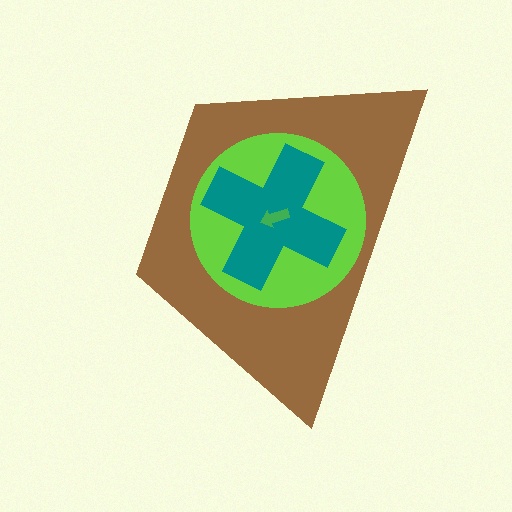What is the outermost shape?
The brown trapezoid.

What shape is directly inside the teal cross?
The green arrow.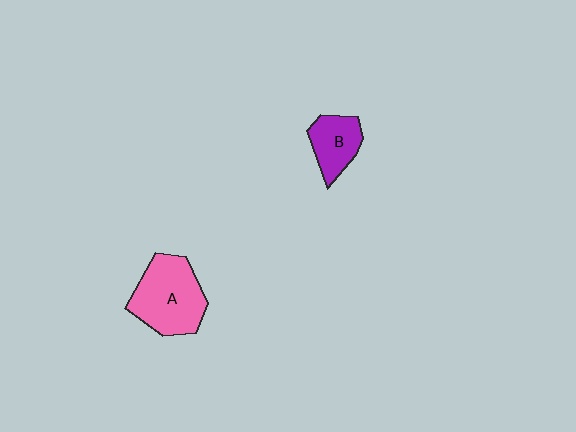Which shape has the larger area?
Shape A (pink).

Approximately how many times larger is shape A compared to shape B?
Approximately 1.8 times.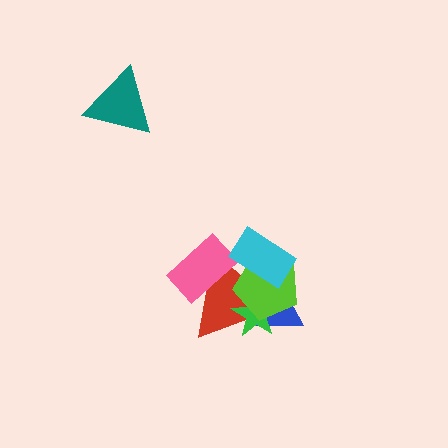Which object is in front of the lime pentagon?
The cyan rectangle is in front of the lime pentagon.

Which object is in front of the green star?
The lime pentagon is in front of the green star.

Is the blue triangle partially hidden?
Yes, it is partially covered by another shape.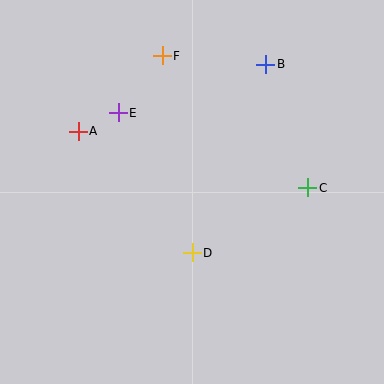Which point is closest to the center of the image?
Point D at (192, 253) is closest to the center.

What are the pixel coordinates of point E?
Point E is at (118, 113).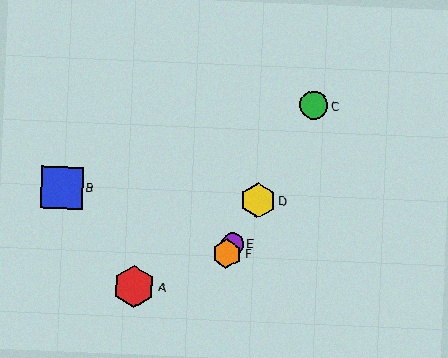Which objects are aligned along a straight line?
Objects C, D, E, F are aligned along a straight line.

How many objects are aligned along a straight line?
4 objects (C, D, E, F) are aligned along a straight line.